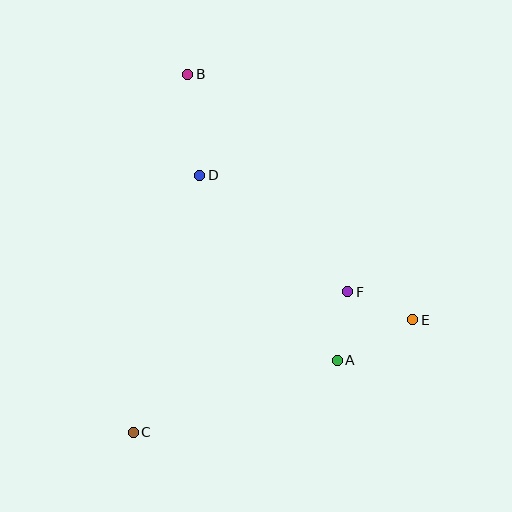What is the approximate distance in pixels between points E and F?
The distance between E and F is approximately 71 pixels.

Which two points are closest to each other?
Points A and F are closest to each other.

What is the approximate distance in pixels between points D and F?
The distance between D and F is approximately 189 pixels.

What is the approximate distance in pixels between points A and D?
The distance between A and D is approximately 231 pixels.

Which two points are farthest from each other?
Points B and C are farthest from each other.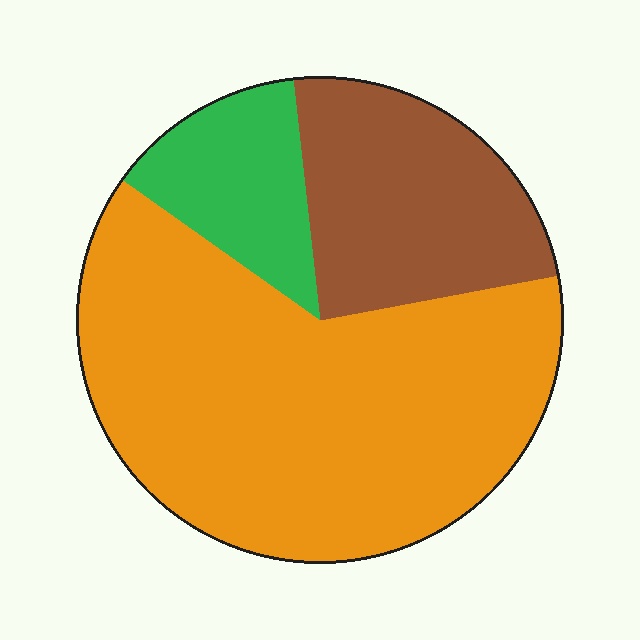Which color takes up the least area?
Green, at roughly 15%.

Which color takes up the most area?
Orange, at roughly 65%.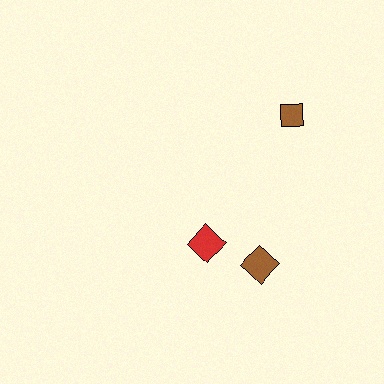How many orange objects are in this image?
There are no orange objects.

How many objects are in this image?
There are 3 objects.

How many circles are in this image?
There are no circles.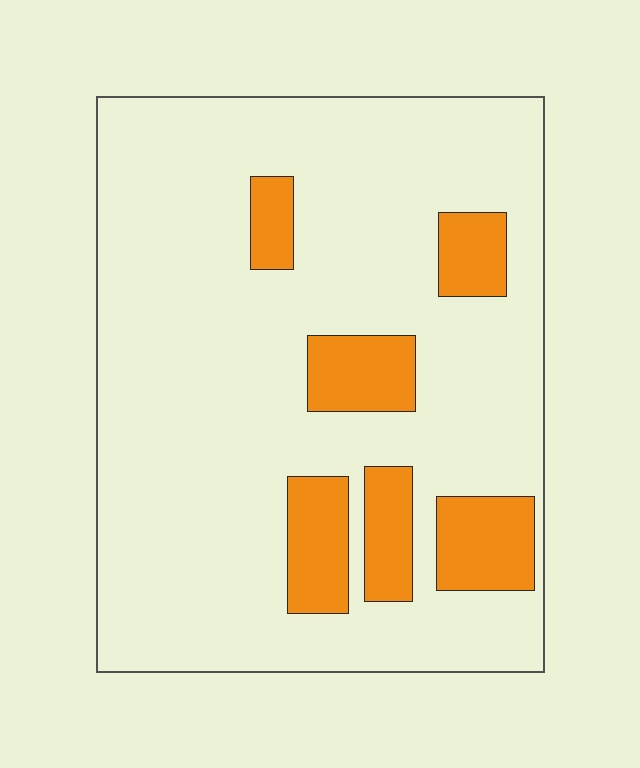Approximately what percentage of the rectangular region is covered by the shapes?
Approximately 15%.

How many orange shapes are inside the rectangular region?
6.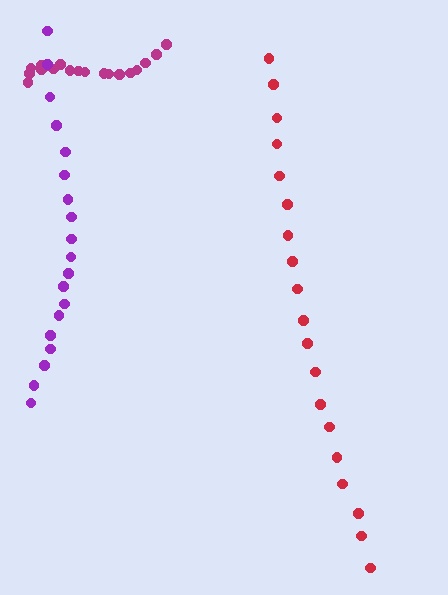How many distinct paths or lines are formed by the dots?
There are 3 distinct paths.